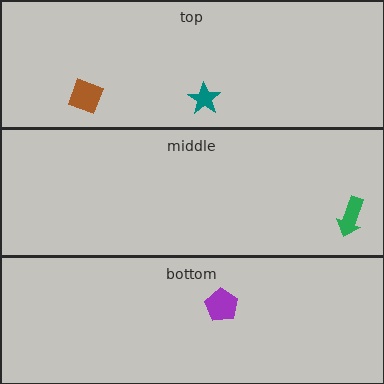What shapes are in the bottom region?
The purple pentagon.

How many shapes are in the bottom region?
1.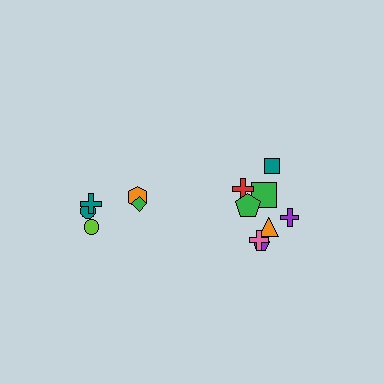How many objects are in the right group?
There are 8 objects.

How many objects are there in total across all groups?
There are 13 objects.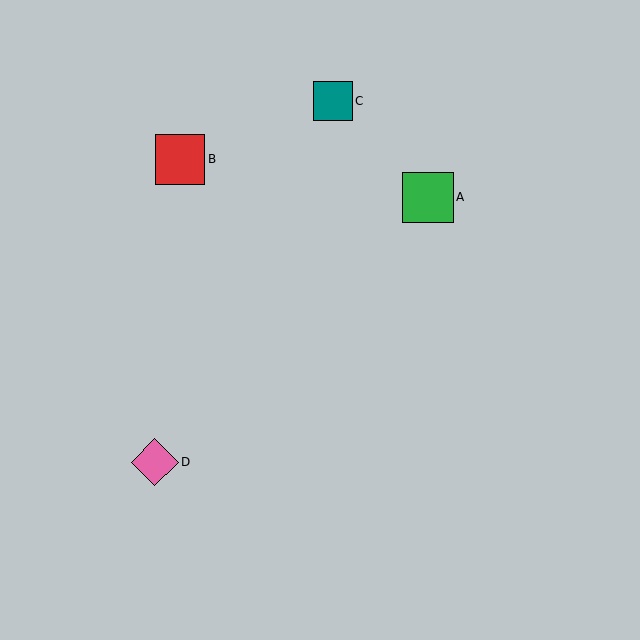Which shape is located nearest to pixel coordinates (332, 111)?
The teal square (labeled C) at (333, 101) is nearest to that location.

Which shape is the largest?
The green square (labeled A) is the largest.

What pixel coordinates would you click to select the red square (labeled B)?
Click at (180, 159) to select the red square B.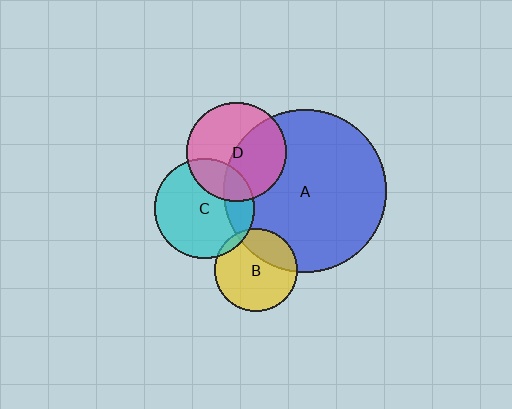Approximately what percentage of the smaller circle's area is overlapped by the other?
Approximately 5%.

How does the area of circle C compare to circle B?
Approximately 1.4 times.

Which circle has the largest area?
Circle A (blue).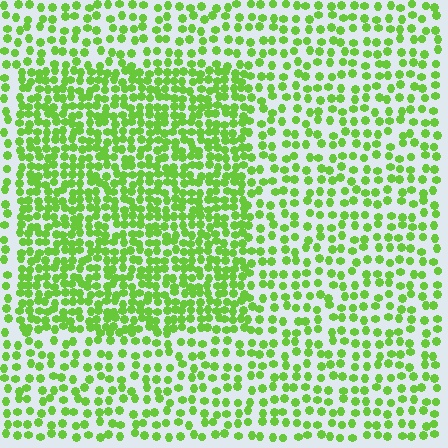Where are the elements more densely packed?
The elements are more densely packed inside the rectangle boundary.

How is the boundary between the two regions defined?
The boundary is defined by a change in element density (approximately 1.9x ratio). All elements are the same color, size, and shape.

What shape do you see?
I see a rectangle.